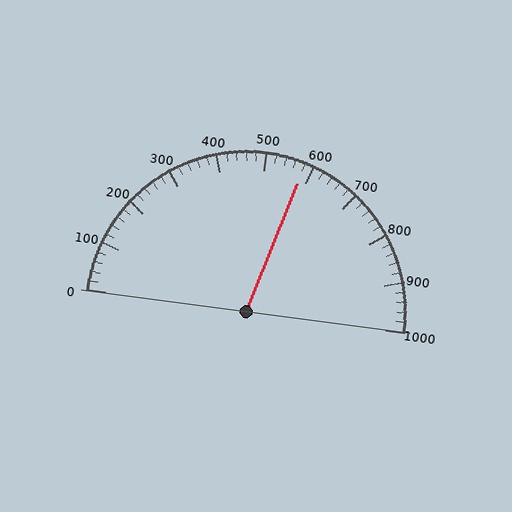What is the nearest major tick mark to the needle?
The nearest major tick mark is 600.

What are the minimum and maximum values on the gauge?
The gauge ranges from 0 to 1000.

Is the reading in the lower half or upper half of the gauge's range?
The reading is in the upper half of the range (0 to 1000).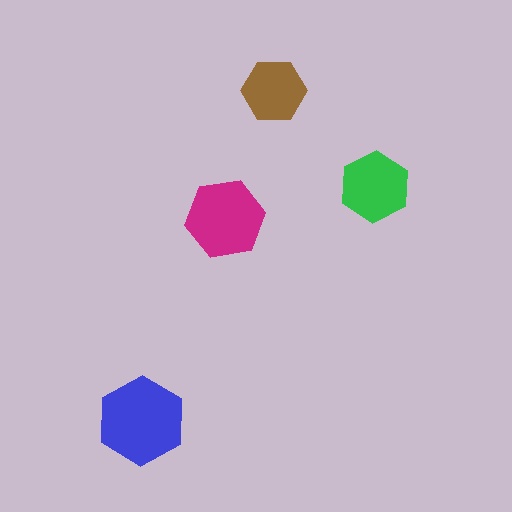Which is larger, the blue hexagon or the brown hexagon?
The blue one.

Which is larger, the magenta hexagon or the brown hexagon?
The magenta one.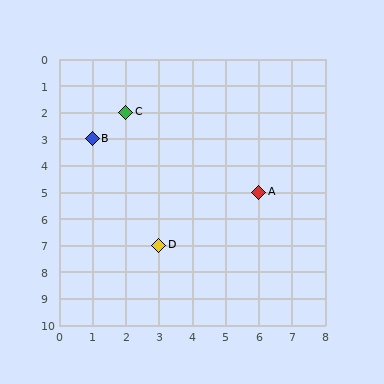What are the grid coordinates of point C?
Point C is at grid coordinates (2, 2).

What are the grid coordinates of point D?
Point D is at grid coordinates (3, 7).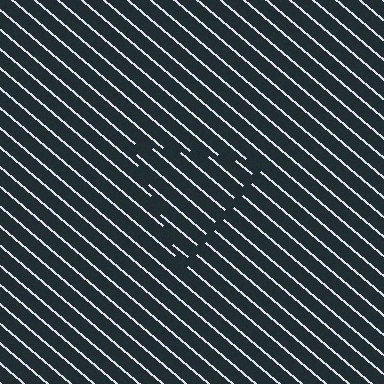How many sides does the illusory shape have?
3 sides — the line-ends trace a triangle.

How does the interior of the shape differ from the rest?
The interior of the shape contains the same grating, shifted by half a period — the contour is defined by the phase discontinuity where line-ends from the inner and outer gratings abut.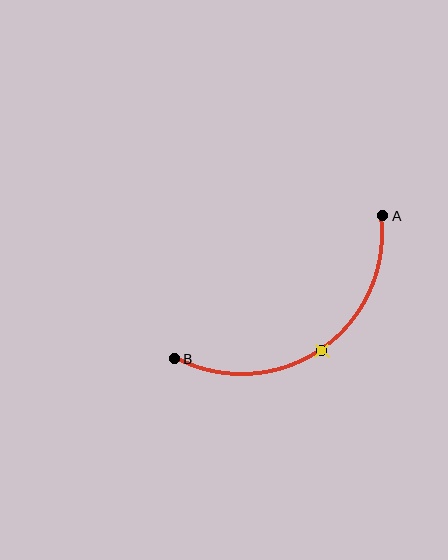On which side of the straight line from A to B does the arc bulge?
The arc bulges below and to the right of the straight line connecting A and B.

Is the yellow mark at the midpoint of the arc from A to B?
Yes. The yellow mark lies on the arc at equal arc-length from both A and B — it is the arc midpoint.